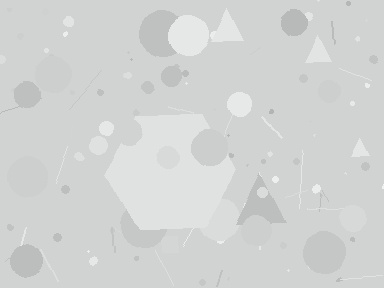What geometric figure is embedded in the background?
A hexagon is embedded in the background.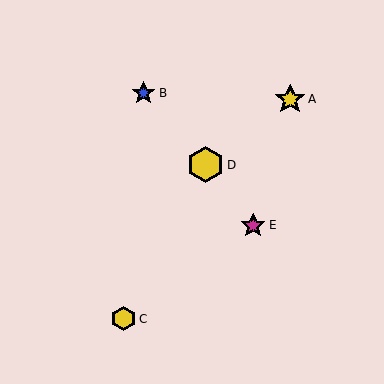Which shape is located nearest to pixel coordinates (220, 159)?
The yellow hexagon (labeled D) at (206, 165) is nearest to that location.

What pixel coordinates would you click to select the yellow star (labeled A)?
Click at (290, 99) to select the yellow star A.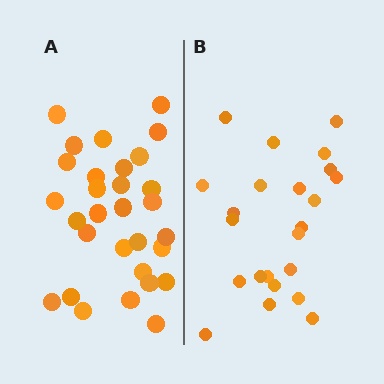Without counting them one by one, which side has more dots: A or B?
Region A (the left region) has more dots.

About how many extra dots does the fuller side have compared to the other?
Region A has roughly 8 or so more dots than region B.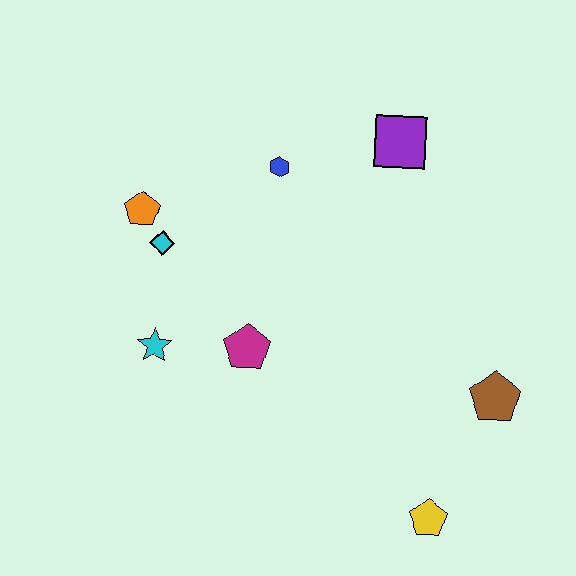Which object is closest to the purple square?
The blue hexagon is closest to the purple square.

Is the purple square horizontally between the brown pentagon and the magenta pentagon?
Yes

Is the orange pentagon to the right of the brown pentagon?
No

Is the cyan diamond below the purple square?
Yes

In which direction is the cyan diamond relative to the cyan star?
The cyan diamond is above the cyan star.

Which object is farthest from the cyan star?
The brown pentagon is farthest from the cyan star.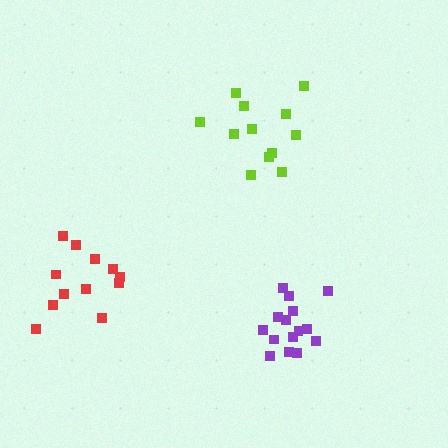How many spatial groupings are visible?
There are 3 spatial groupings.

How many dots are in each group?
Group 1: 15 dots, Group 2: 12 dots, Group 3: 12 dots (39 total).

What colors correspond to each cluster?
The clusters are colored: purple, lime, red.